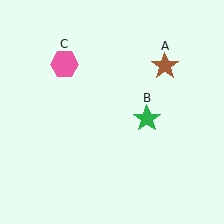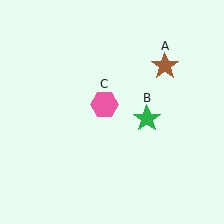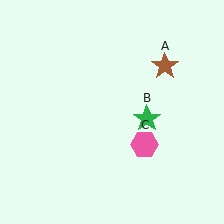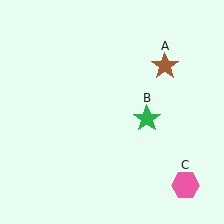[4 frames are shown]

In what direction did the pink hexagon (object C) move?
The pink hexagon (object C) moved down and to the right.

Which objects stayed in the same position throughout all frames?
Brown star (object A) and green star (object B) remained stationary.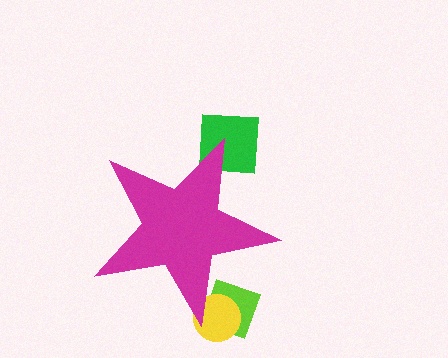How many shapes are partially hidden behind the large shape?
3 shapes are partially hidden.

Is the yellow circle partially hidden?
Yes, the yellow circle is partially hidden behind the magenta star.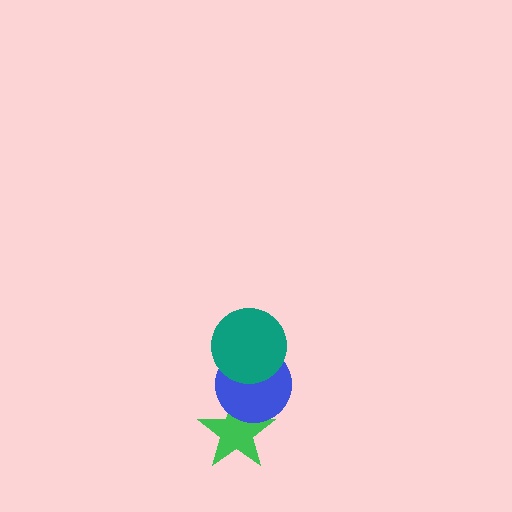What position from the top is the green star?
The green star is 3rd from the top.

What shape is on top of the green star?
The blue circle is on top of the green star.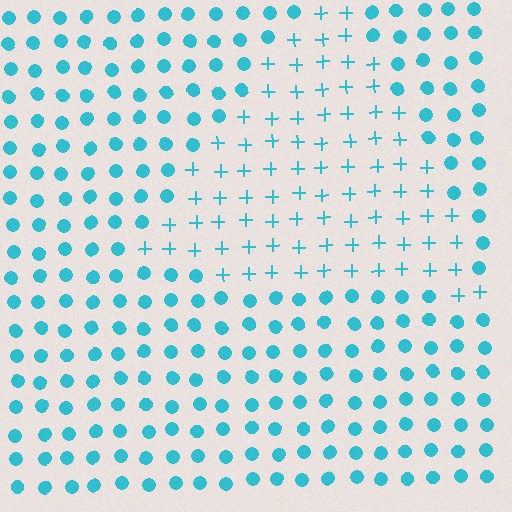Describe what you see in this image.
The image is filled with small cyan elements arranged in a uniform grid. A triangle-shaped region contains plus signs, while the surrounding area contains circles. The boundary is defined purely by the change in element shape.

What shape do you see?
I see a triangle.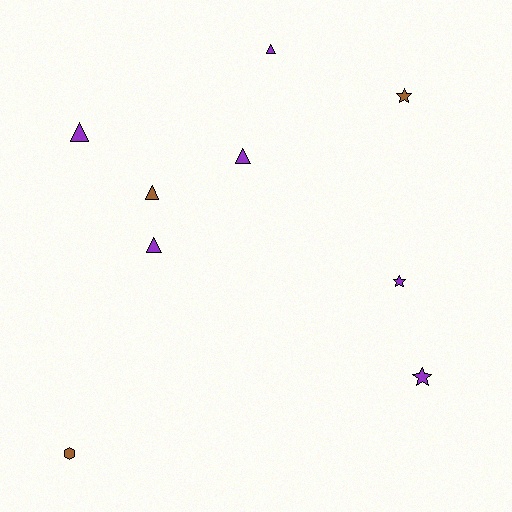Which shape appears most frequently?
Triangle, with 5 objects.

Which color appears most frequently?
Purple, with 6 objects.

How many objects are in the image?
There are 9 objects.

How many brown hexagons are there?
There is 1 brown hexagon.